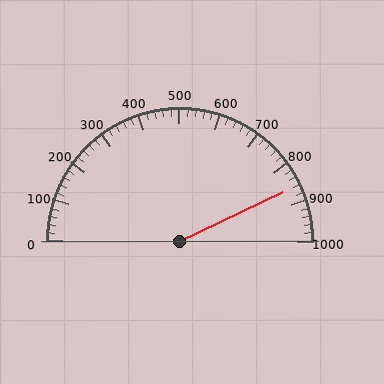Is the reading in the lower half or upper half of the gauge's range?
The reading is in the upper half of the range (0 to 1000).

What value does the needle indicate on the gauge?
The needle indicates approximately 860.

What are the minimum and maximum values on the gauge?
The gauge ranges from 0 to 1000.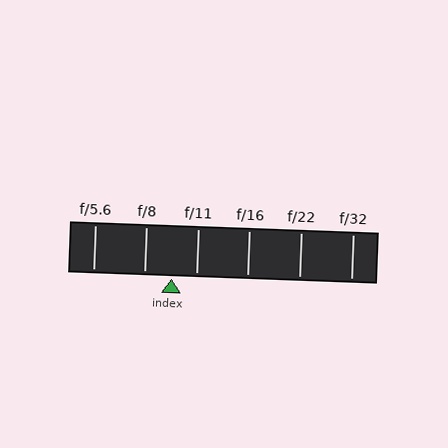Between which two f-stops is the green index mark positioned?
The index mark is between f/8 and f/11.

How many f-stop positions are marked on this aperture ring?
There are 6 f-stop positions marked.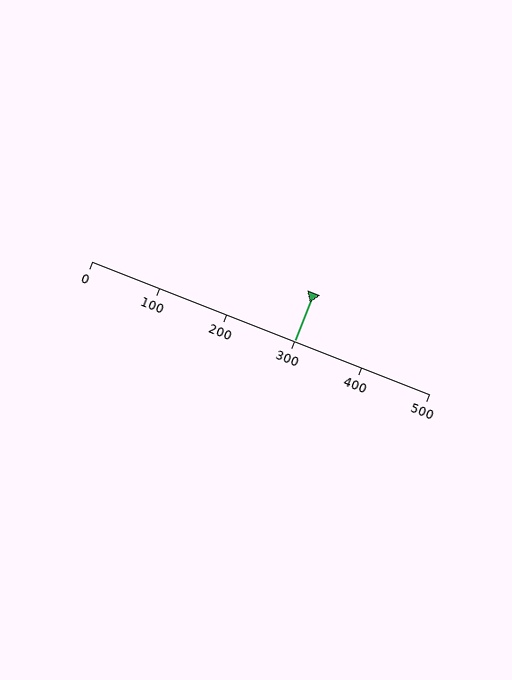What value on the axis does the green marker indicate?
The marker indicates approximately 300.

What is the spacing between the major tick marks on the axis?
The major ticks are spaced 100 apart.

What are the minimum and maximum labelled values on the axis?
The axis runs from 0 to 500.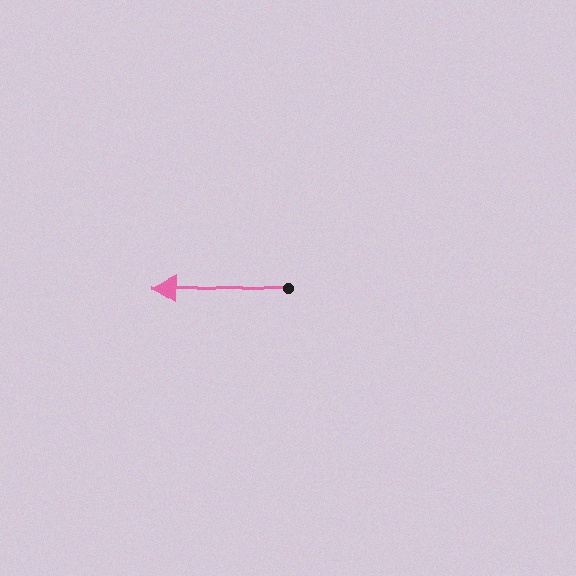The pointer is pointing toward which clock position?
Roughly 9 o'clock.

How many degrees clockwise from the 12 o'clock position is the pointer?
Approximately 271 degrees.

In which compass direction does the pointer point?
West.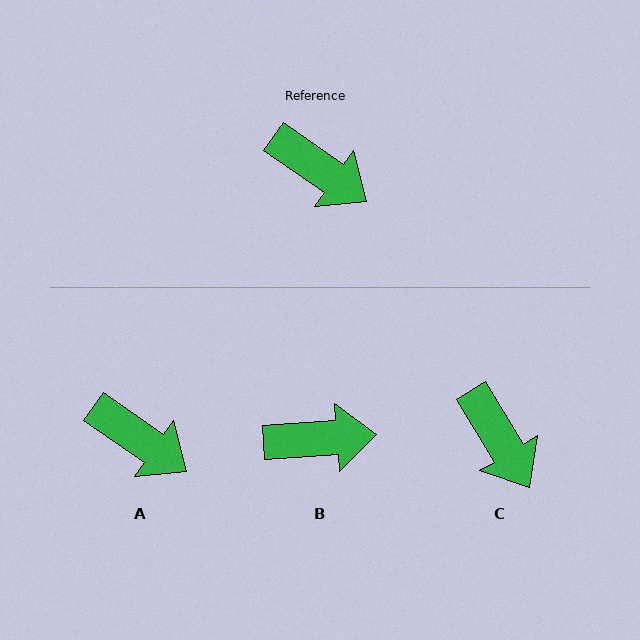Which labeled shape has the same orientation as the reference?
A.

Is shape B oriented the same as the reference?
No, it is off by about 39 degrees.